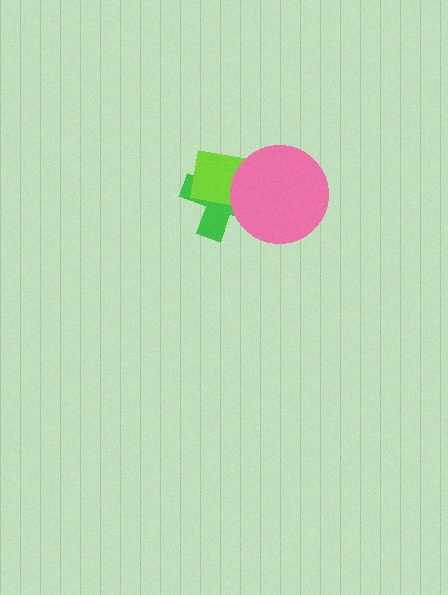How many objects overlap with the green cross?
2 objects overlap with the green cross.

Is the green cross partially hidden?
Yes, it is partially covered by another shape.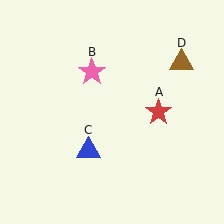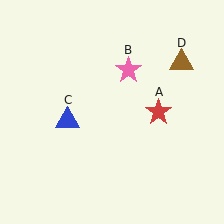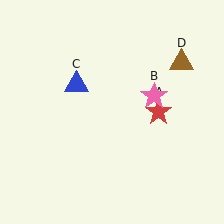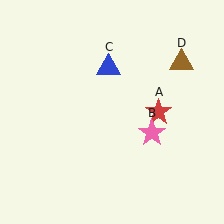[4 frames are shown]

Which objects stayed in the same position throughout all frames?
Red star (object A) and brown triangle (object D) remained stationary.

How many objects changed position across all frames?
2 objects changed position: pink star (object B), blue triangle (object C).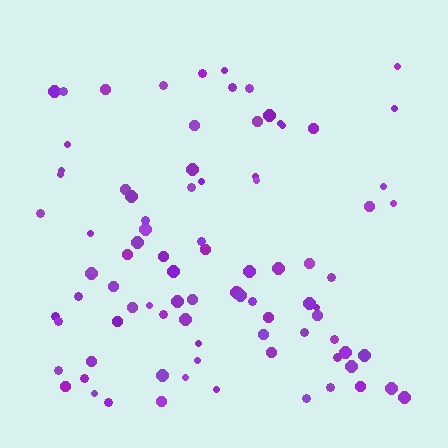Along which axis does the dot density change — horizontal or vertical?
Vertical.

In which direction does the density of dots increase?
From top to bottom, with the bottom side densest.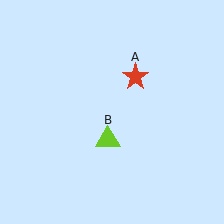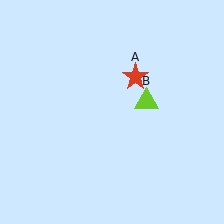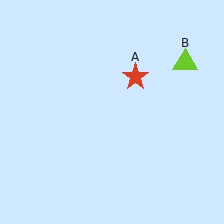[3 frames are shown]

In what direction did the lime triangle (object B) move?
The lime triangle (object B) moved up and to the right.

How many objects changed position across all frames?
1 object changed position: lime triangle (object B).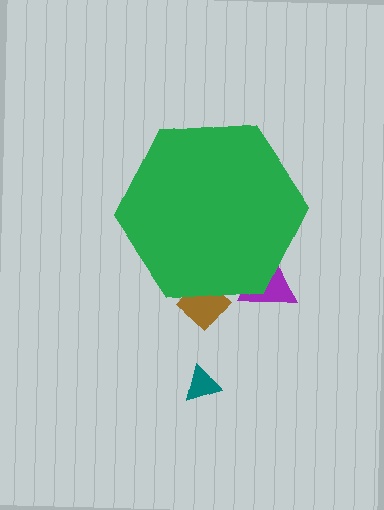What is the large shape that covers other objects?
A green hexagon.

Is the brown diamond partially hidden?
Yes, the brown diamond is partially hidden behind the green hexagon.